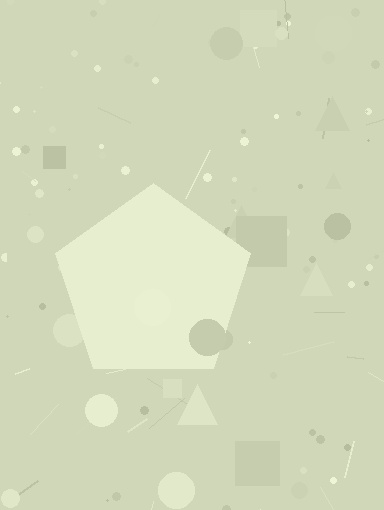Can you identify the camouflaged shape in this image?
The camouflaged shape is a pentagon.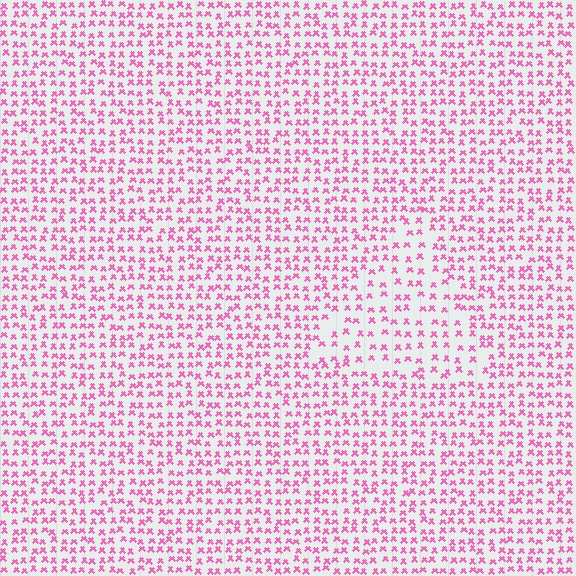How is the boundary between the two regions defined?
The boundary is defined by a change in element density (approximately 1.7x ratio). All elements are the same color, size, and shape.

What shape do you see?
I see a triangle.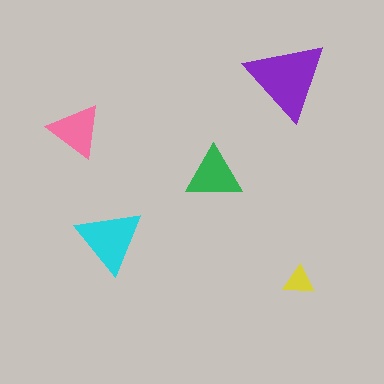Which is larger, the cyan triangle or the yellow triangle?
The cyan one.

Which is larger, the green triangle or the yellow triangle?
The green one.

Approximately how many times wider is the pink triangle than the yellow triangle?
About 1.5 times wider.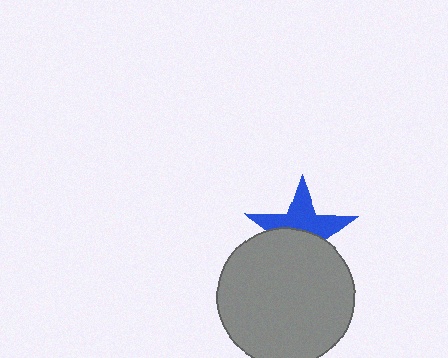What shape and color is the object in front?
The object in front is a gray circle.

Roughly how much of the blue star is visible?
About half of it is visible (roughly 50%).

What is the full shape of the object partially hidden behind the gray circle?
The partially hidden object is a blue star.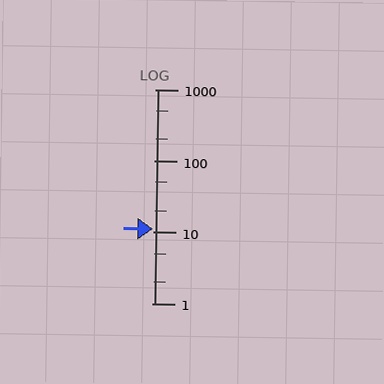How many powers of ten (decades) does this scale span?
The scale spans 3 decades, from 1 to 1000.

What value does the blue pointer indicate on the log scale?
The pointer indicates approximately 11.